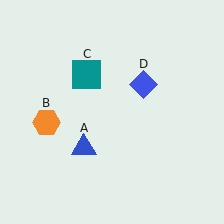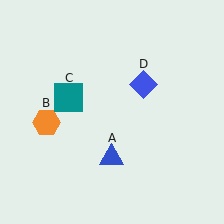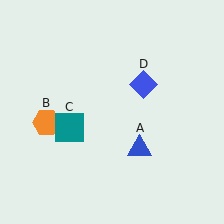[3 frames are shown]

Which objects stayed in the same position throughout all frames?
Orange hexagon (object B) and blue diamond (object D) remained stationary.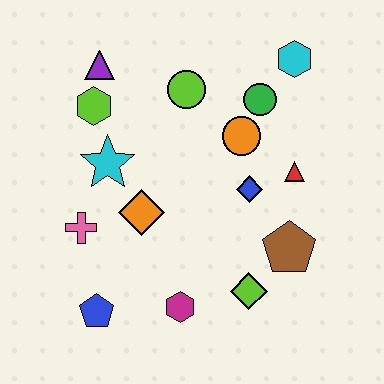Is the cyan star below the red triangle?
No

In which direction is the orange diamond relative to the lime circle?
The orange diamond is below the lime circle.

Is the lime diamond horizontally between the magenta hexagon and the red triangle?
Yes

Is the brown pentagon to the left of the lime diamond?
No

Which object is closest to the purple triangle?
The lime hexagon is closest to the purple triangle.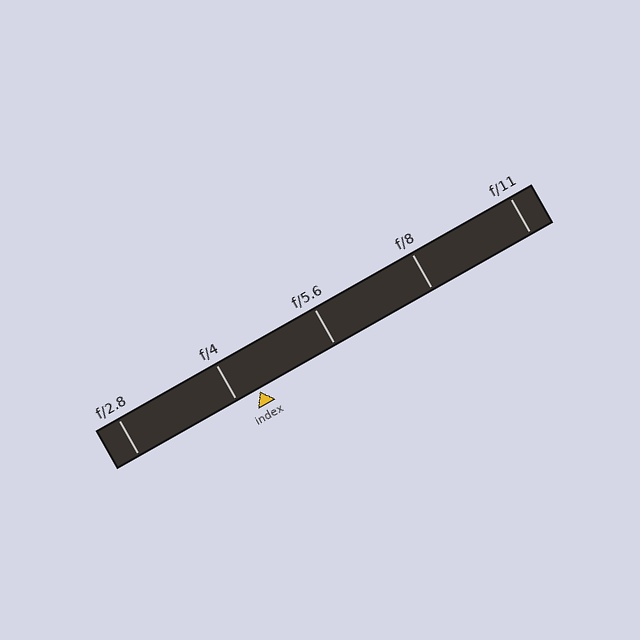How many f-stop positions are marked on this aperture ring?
There are 5 f-stop positions marked.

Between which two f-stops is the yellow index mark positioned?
The index mark is between f/4 and f/5.6.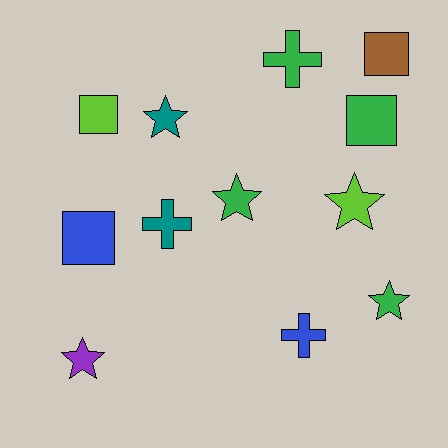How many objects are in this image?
There are 12 objects.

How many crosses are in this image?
There are 3 crosses.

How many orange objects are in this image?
There are no orange objects.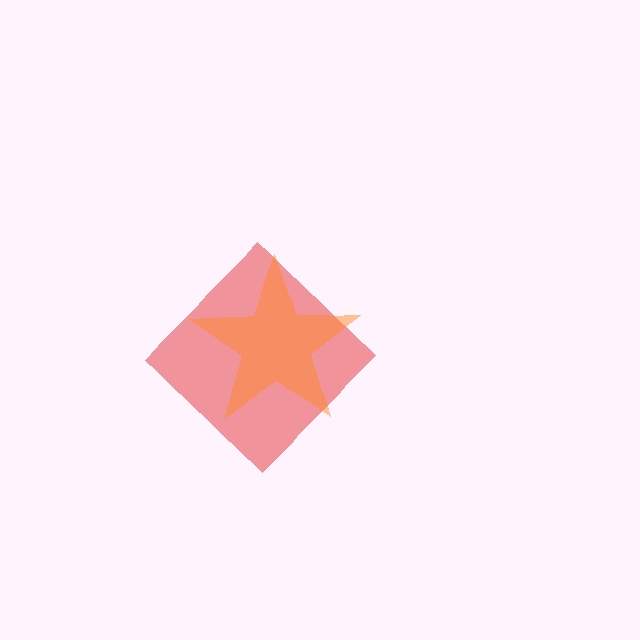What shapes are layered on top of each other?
The layered shapes are: a red diamond, an orange star.